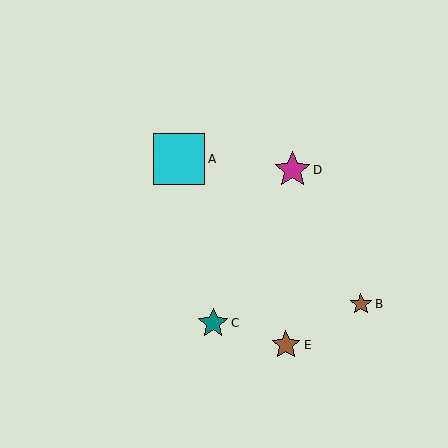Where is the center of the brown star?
The center of the brown star is at (361, 304).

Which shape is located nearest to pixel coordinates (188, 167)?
The cyan square (labeled A) at (179, 159) is nearest to that location.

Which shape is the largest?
The cyan square (labeled A) is the largest.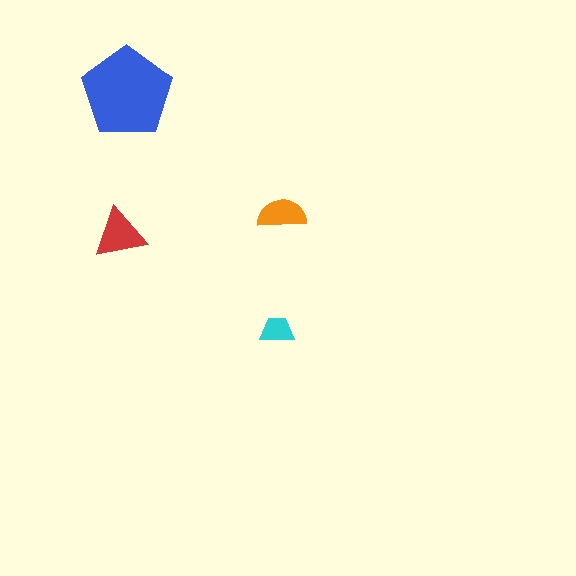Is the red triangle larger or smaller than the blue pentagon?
Smaller.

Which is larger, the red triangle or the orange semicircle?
The red triangle.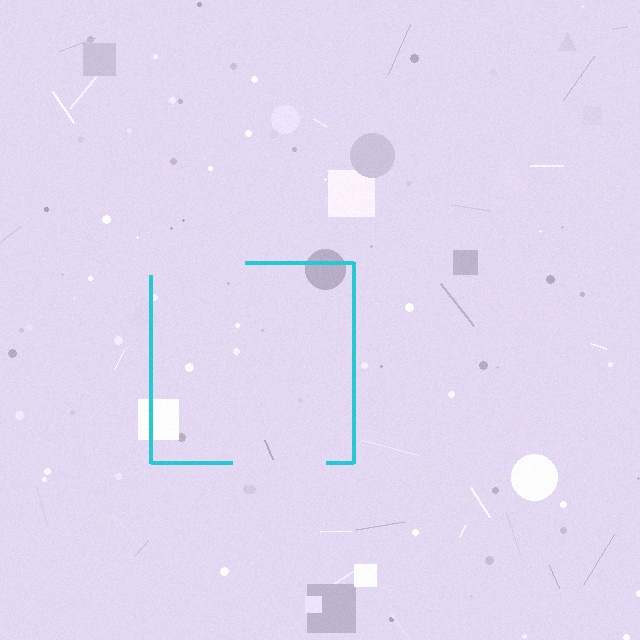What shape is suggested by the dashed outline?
The dashed outline suggests a square.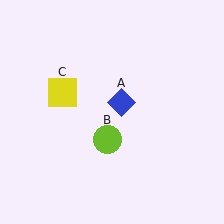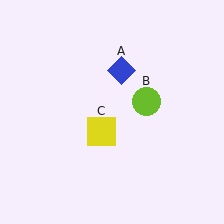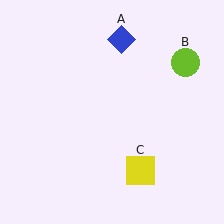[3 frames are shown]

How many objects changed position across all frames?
3 objects changed position: blue diamond (object A), lime circle (object B), yellow square (object C).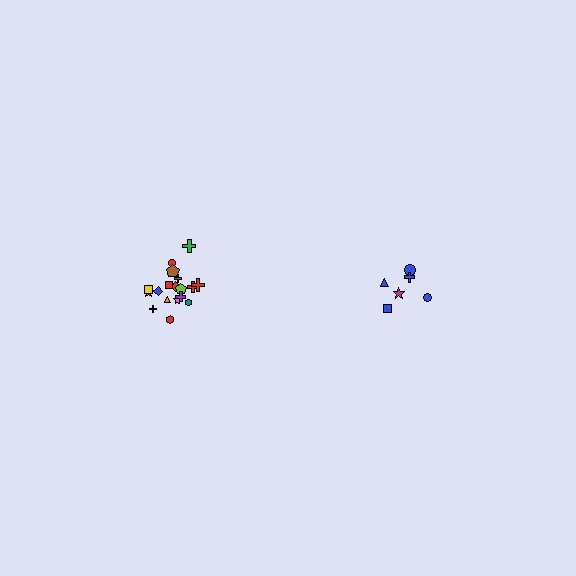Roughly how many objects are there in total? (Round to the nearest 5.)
Roughly 25 objects in total.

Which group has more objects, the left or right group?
The left group.